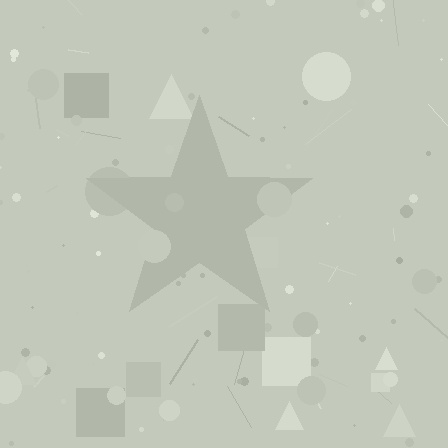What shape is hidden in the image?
A star is hidden in the image.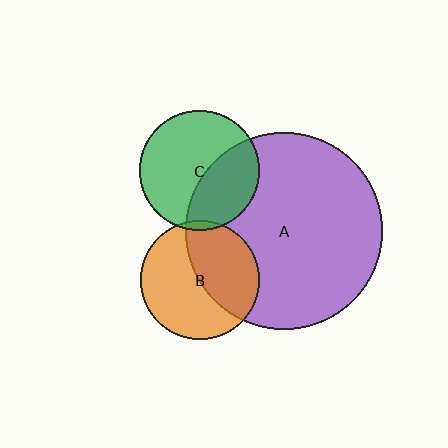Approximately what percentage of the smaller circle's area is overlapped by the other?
Approximately 5%.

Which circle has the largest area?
Circle A (purple).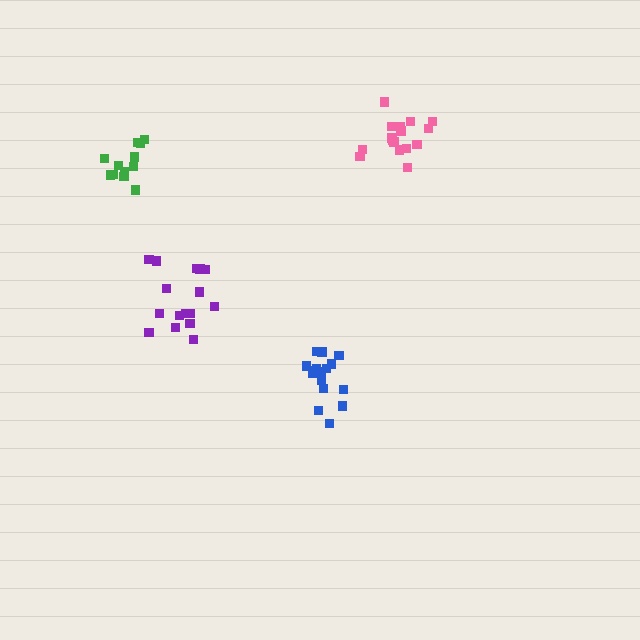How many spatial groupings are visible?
There are 4 spatial groupings.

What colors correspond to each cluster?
The clusters are colored: pink, blue, purple, green.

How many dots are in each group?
Group 1: 16 dots, Group 2: 16 dots, Group 3: 16 dots, Group 4: 12 dots (60 total).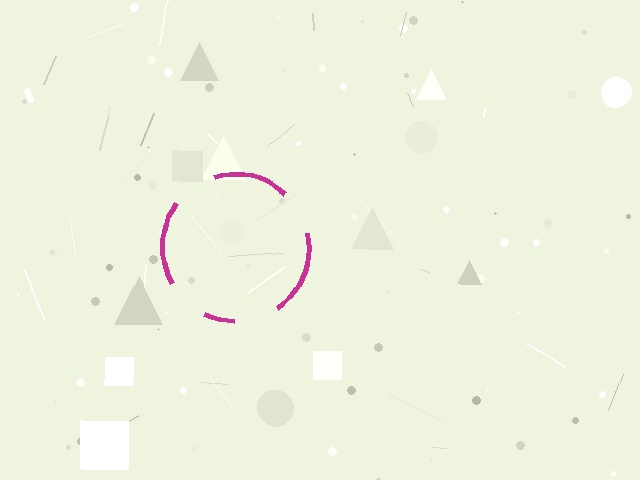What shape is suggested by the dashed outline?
The dashed outline suggests a circle.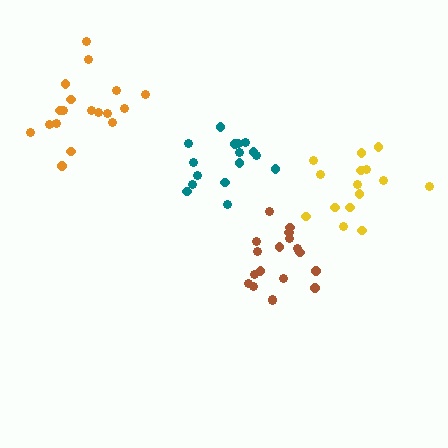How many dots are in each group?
Group 1: 18 dots, Group 2: 16 dots, Group 3: 18 dots, Group 4: 15 dots (67 total).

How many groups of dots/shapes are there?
There are 4 groups.